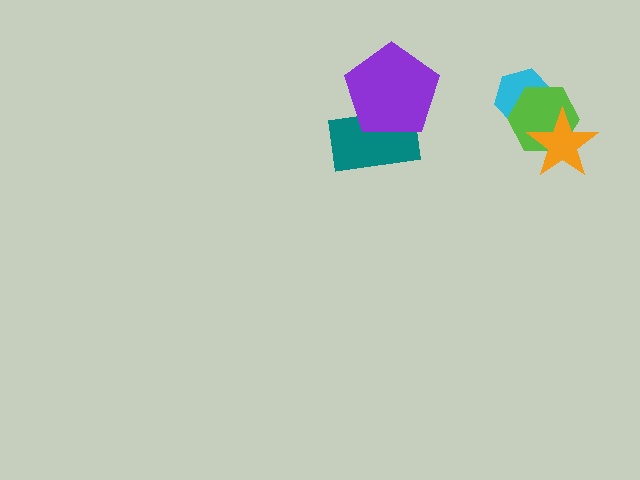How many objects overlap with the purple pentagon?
1 object overlaps with the purple pentagon.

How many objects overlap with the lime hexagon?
2 objects overlap with the lime hexagon.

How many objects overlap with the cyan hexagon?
1 object overlaps with the cyan hexagon.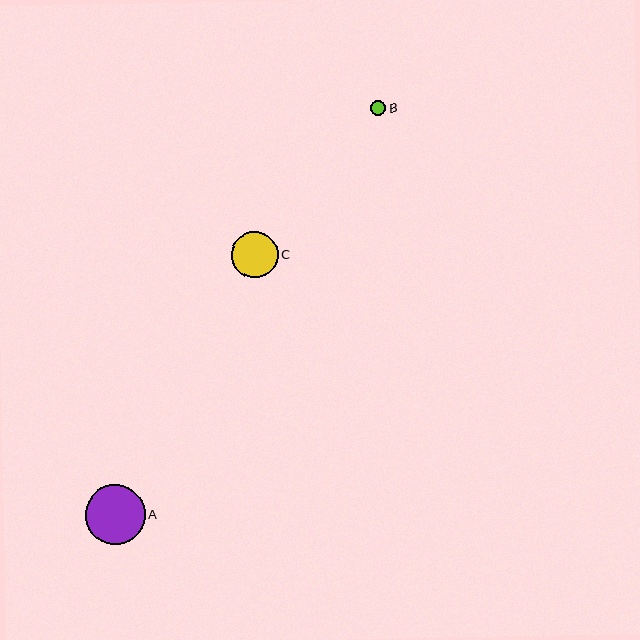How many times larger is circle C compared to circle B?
Circle C is approximately 3.0 times the size of circle B.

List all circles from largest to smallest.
From largest to smallest: A, C, B.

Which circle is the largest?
Circle A is the largest with a size of approximately 60 pixels.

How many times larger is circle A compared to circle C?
Circle A is approximately 1.3 times the size of circle C.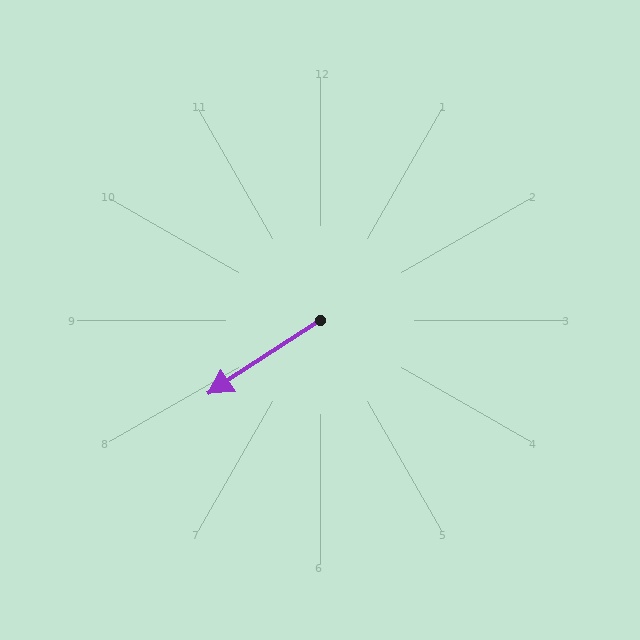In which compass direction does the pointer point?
Southwest.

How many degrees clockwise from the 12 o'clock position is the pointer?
Approximately 237 degrees.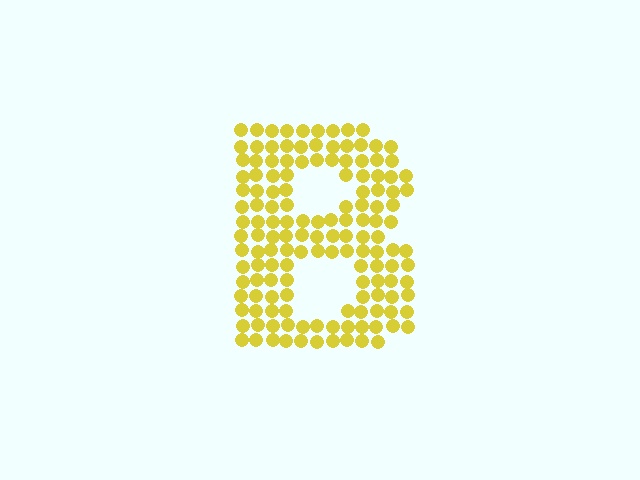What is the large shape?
The large shape is the letter B.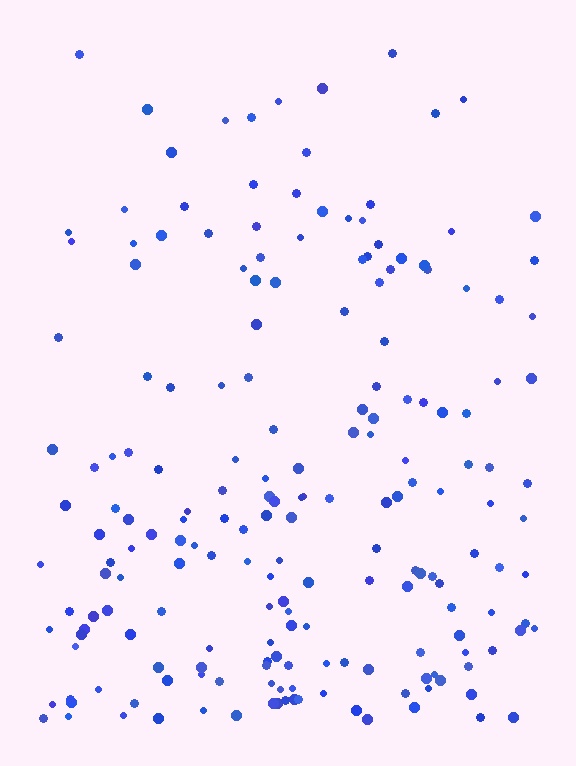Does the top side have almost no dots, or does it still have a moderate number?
Still a moderate number, just noticeably fewer than the bottom.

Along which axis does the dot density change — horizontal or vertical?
Vertical.